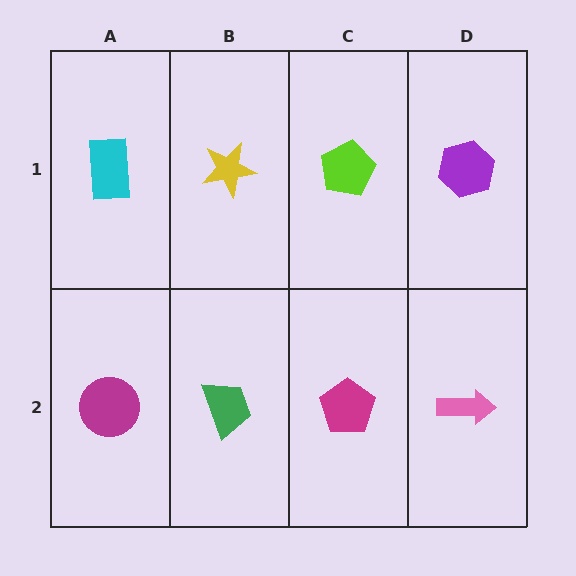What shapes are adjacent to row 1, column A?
A magenta circle (row 2, column A), a yellow star (row 1, column B).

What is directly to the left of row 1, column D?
A lime pentagon.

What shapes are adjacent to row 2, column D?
A purple hexagon (row 1, column D), a magenta pentagon (row 2, column C).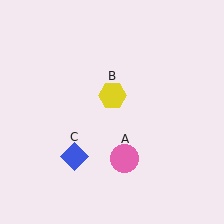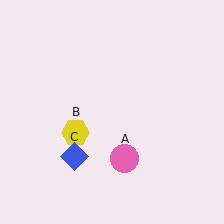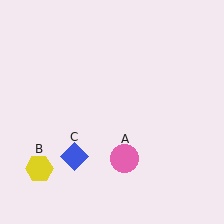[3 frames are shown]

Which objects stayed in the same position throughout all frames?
Pink circle (object A) and blue diamond (object C) remained stationary.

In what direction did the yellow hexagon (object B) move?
The yellow hexagon (object B) moved down and to the left.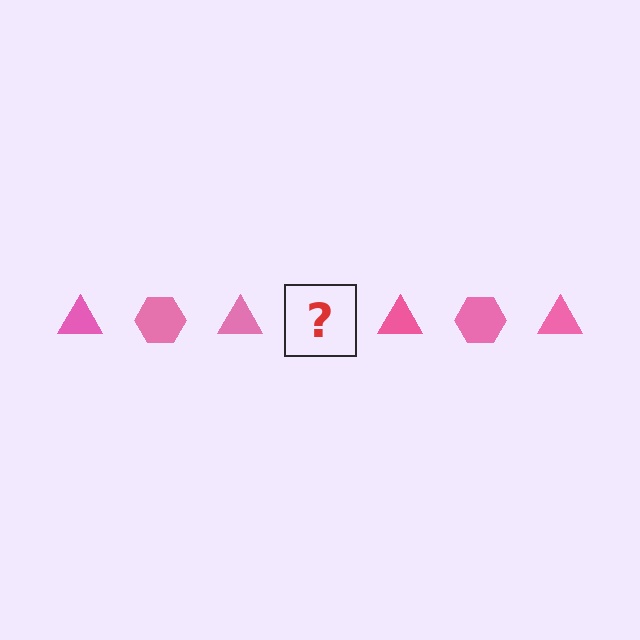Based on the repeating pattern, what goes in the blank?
The blank should be a pink hexagon.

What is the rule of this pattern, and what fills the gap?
The rule is that the pattern cycles through triangle, hexagon shapes in pink. The gap should be filled with a pink hexagon.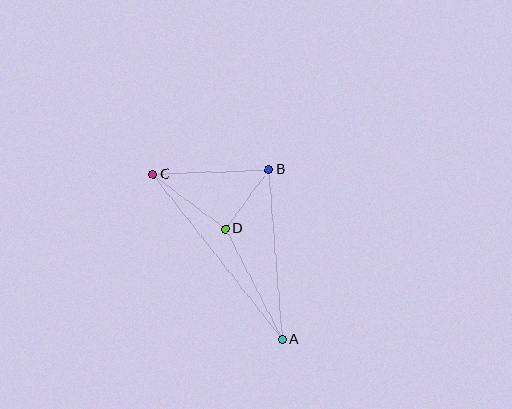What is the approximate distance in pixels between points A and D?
The distance between A and D is approximately 125 pixels.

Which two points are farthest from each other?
Points A and C are farthest from each other.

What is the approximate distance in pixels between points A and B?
The distance between A and B is approximately 171 pixels.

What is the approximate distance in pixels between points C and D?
The distance between C and D is approximately 90 pixels.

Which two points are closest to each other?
Points B and D are closest to each other.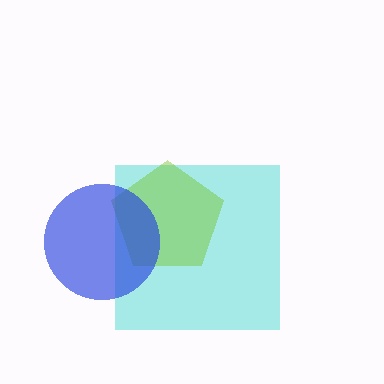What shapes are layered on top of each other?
The layered shapes are: a cyan square, a lime pentagon, a blue circle.